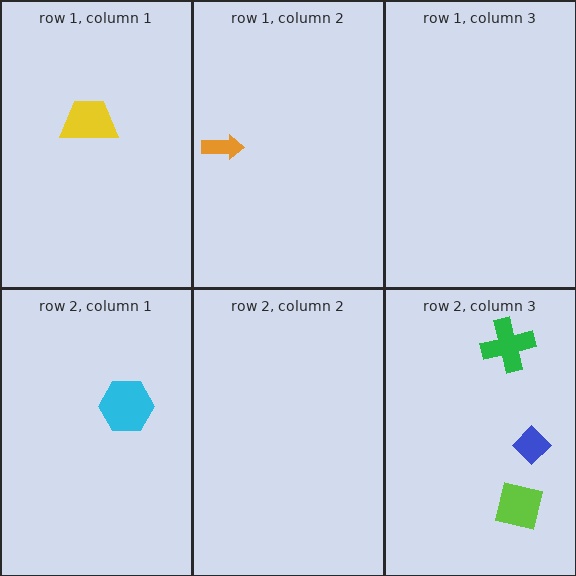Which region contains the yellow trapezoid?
The row 1, column 1 region.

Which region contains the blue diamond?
The row 2, column 3 region.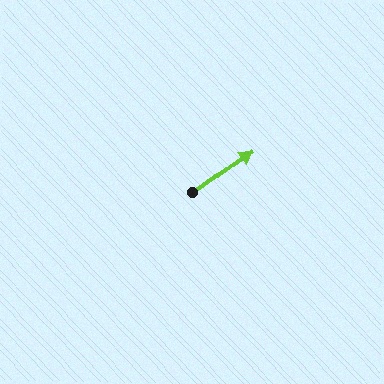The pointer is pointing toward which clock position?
Roughly 2 o'clock.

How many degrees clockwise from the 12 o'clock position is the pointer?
Approximately 54 degrees.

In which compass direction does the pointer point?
Northeast.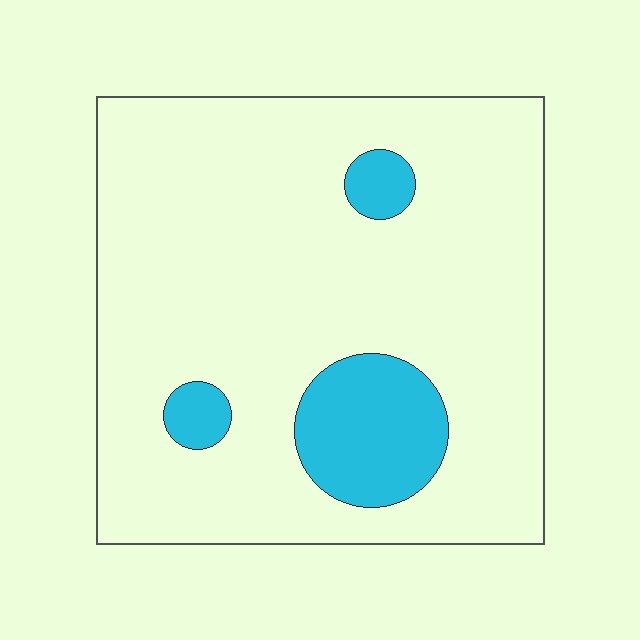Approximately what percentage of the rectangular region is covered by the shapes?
Approximately 15%.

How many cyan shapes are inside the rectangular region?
3.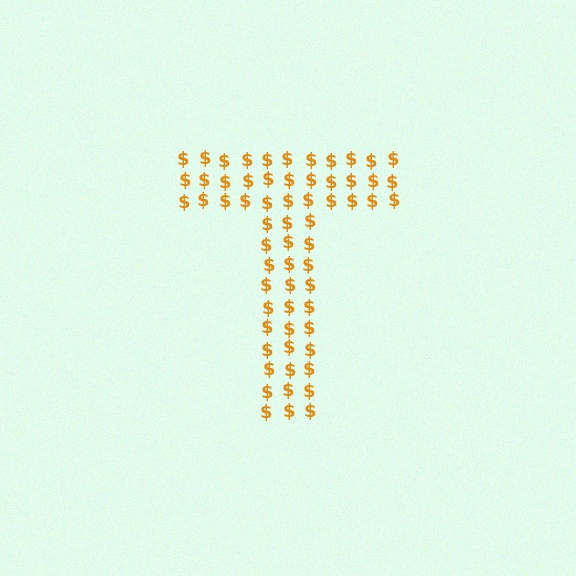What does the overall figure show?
The overall figure shows the letter T.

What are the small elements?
The small elements are dollar signs.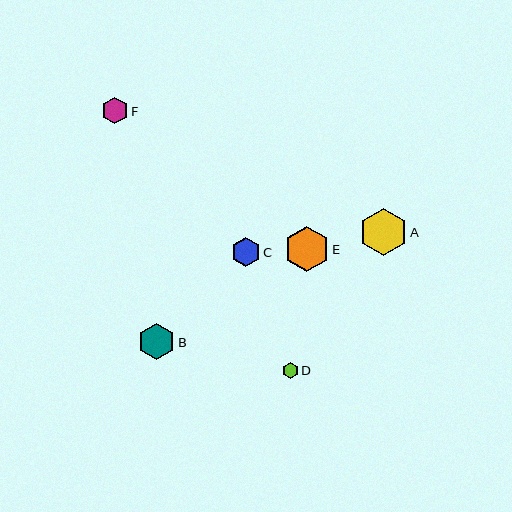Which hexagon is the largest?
Hexagon A is the largest with a size of approximately 48 pixels.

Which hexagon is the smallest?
Hexagon D is the smallest with a size of approximately 16 pixels.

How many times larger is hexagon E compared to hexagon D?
Hexagon E is approximately 2.8 times the size of hexagon D.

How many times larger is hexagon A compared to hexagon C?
Hexagon A is approximately 1.7 times the size of hexagon C.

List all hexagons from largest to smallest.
From largest to smallest: A, E, B, C, F, D.